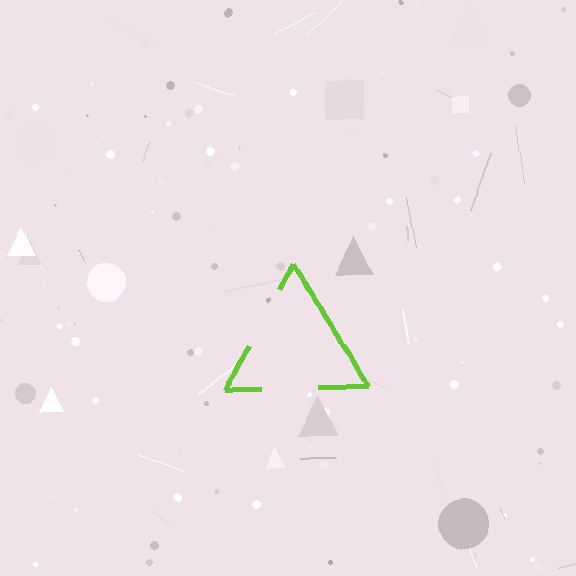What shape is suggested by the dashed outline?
The dashed outline suggests a triangle.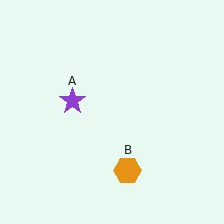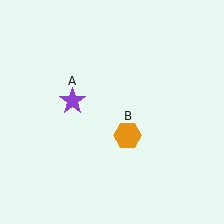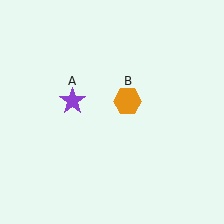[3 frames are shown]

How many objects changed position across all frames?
1 object changed position: orange hexagon (object B).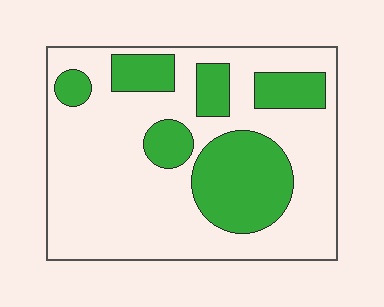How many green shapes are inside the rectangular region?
6.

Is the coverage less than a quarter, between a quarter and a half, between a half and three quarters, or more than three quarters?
Between a quarter and a half.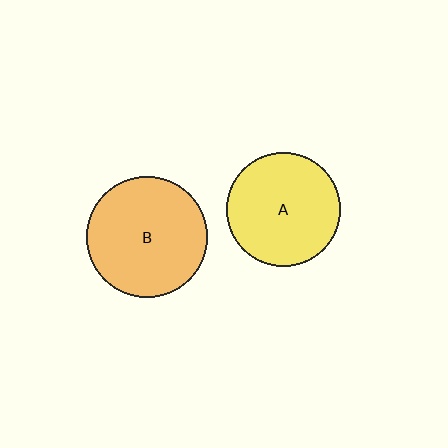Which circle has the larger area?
Circle B (orange).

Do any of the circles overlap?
No, none of the circles overlap.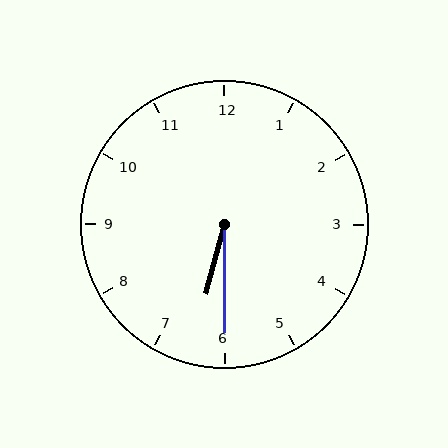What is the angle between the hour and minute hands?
Approximately 15 degrees.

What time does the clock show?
6:30.